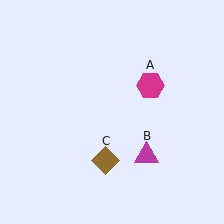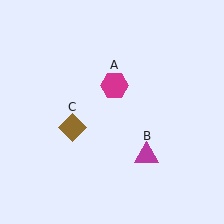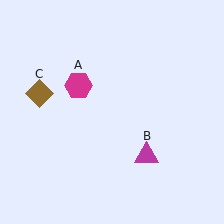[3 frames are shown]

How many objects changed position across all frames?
2 objects changed position: magenta hexagon (object A), brown diamond (object C).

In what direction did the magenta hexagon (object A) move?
The magenta hexagon (object A) moved left.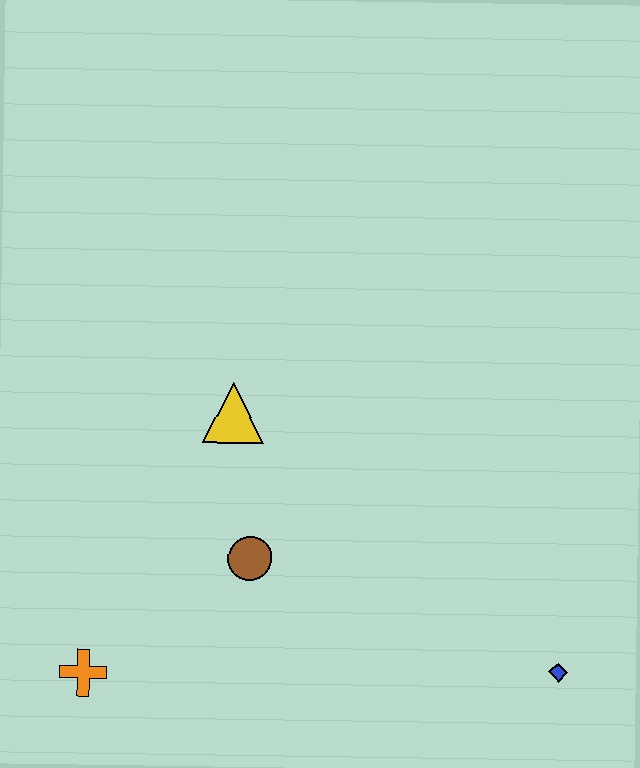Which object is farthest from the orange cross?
The blue diamond is farthest from the orange cross.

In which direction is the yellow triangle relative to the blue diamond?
The yellow triangle is to the left of the blue diamond.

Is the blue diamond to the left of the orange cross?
No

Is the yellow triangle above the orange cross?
Yes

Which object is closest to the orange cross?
The brown circle is closest to the orange cross.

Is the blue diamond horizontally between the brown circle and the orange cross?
No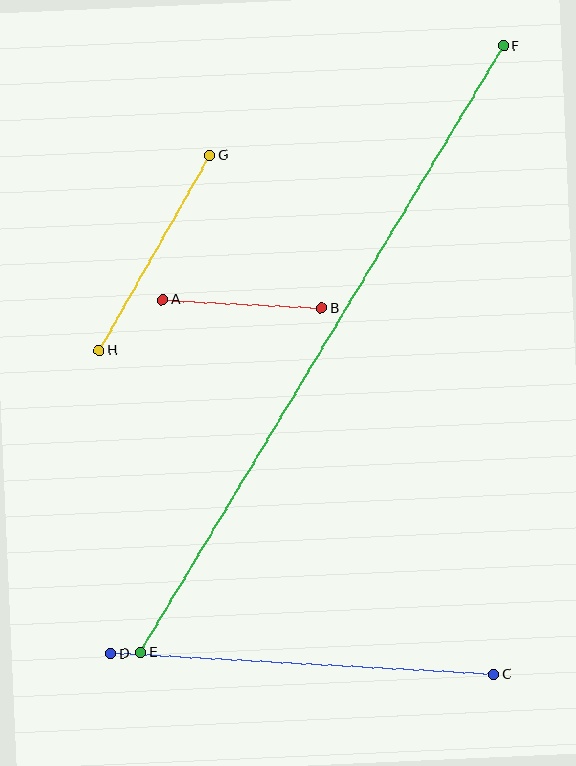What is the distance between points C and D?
The distance is approximately 384 pixels.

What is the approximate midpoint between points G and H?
The midpoint is at approximately (154, 253) pixels.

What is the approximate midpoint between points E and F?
The midpoint is at approximately (322, 349) pixels.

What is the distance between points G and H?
The distance is approximately 224 pixels.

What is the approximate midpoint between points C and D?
The midpoint is at approximately (302, 664) pixels.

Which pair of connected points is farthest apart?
Points E and F are farthest apart.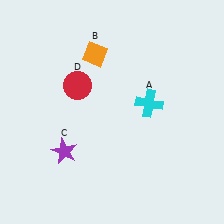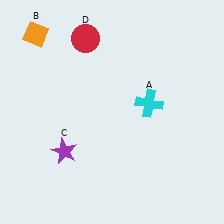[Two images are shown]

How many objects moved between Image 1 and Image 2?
2 objects moved between the two images.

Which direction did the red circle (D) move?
The red circle (D) moved up.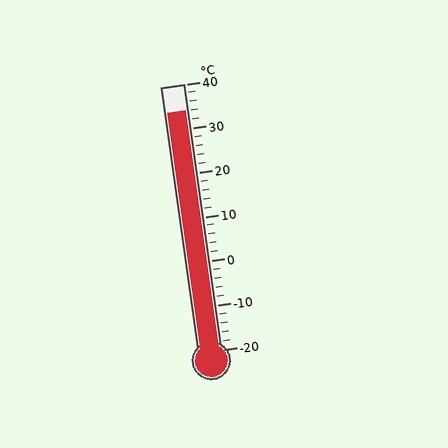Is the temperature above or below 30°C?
The temperature is above 30°C.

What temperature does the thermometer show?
The thermometer shows approximately 34°C.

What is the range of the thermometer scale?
The thermometer scale ranges from -20°C to 40°C.